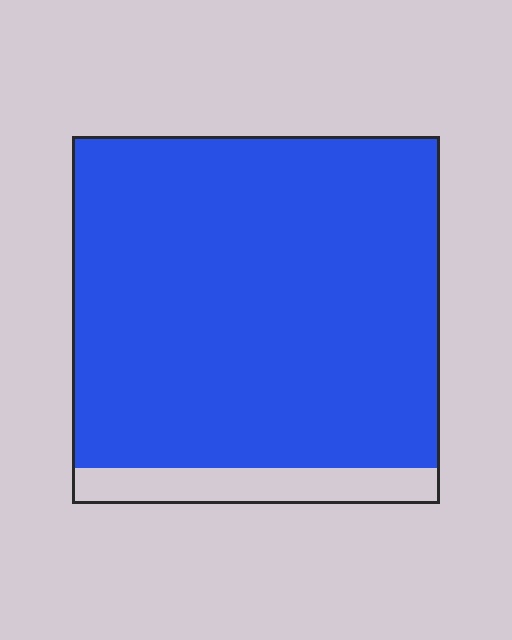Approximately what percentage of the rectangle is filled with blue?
Approximately 90%.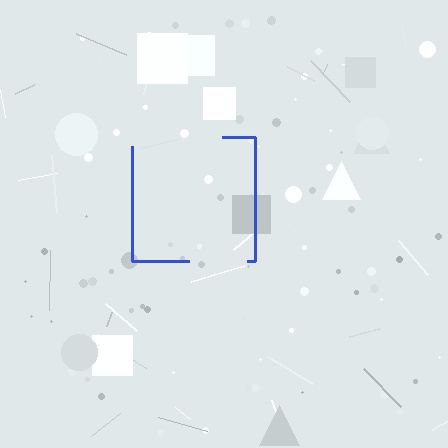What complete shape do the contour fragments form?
The contour fragments form a square.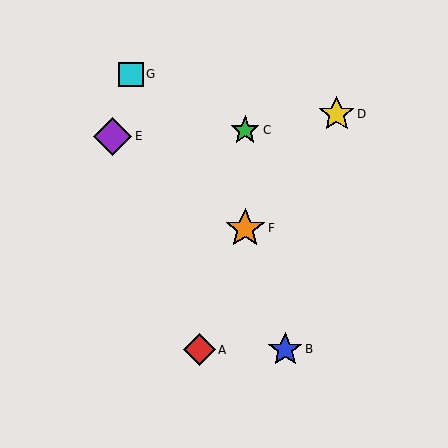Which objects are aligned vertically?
Objects C, F are aligned vertically.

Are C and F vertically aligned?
Yes, both are at x≈245.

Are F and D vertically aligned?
No, F is at x≈245 and D is at x≈337.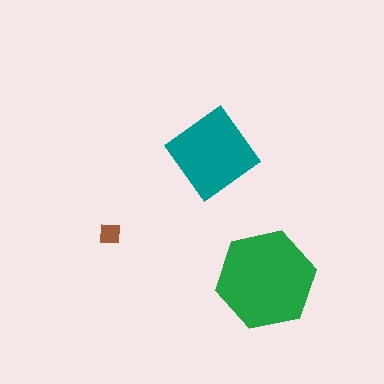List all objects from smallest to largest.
The brown square, the teal diamond, the green hexagon.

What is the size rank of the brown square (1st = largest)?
3rd.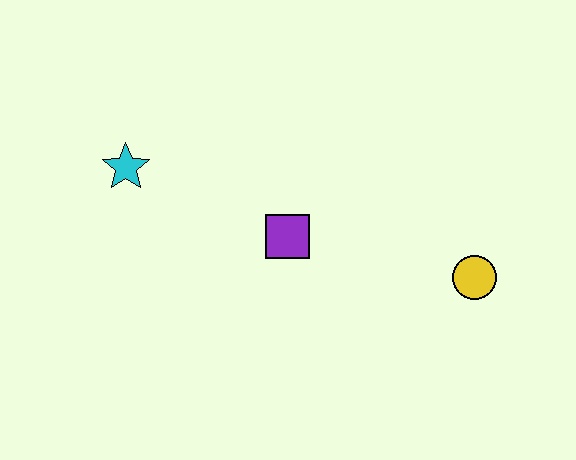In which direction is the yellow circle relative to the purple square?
The yellow circle is to the right of the purple square.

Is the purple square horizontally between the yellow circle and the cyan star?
Yes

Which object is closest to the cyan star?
The purple square is closest to the cyan star.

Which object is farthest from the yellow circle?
The cyan star is farthest from the yellow circle.